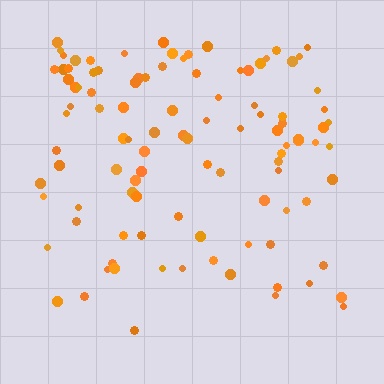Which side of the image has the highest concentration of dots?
The top.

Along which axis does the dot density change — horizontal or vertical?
Vertical.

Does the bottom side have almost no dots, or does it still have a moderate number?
Still a moderate number, just noticeably fewer than the top.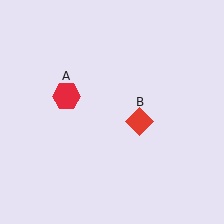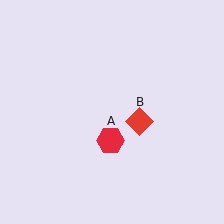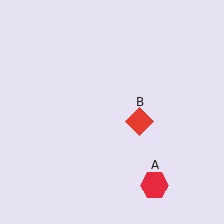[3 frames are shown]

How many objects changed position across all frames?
1 object changed position: red hexagon (object A).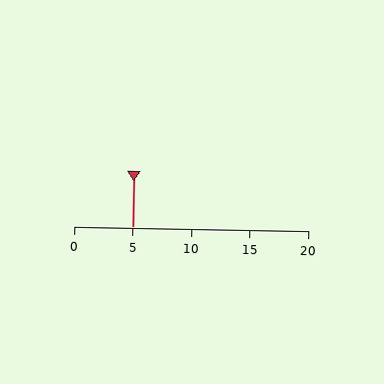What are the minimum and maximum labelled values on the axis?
The axis runs from 0 to 20.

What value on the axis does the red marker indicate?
The marker indicates approximately 5.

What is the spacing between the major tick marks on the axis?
The major ticks are spaced 5 apart.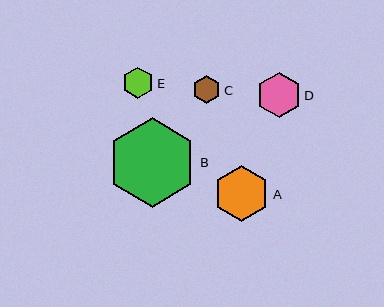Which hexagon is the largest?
Hexagon B is the largest with a size of approximately 89 pixels.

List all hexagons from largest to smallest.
From largest to smallest: B, A, D, E, C.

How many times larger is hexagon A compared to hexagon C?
Hexagon A is approximately 2.0 times the size of hexagon C.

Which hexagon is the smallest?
Hexagon C is the smallest with a size of approximately 28 pixels.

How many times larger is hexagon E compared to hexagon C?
Hexagon E is approximately 1.1 times the size of hexagon C.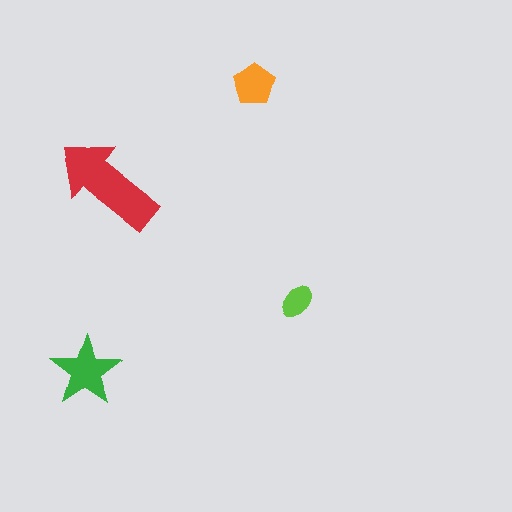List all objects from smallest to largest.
The lime ellipse, the orange pentagon, the green star, the red arrow.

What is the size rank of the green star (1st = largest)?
2nd.